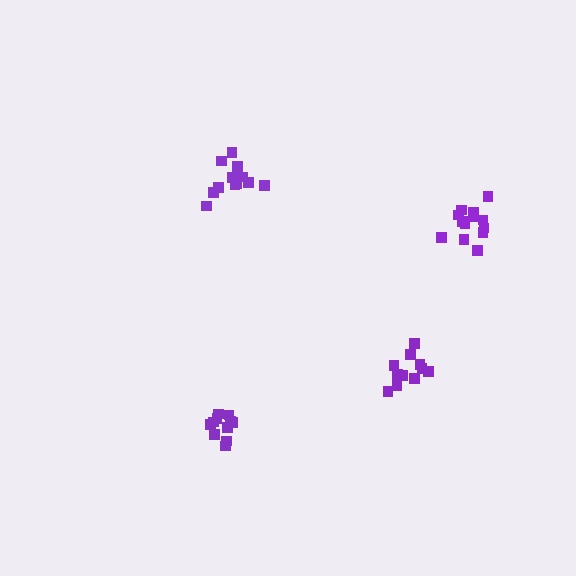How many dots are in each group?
Group 1: 13 dots, Group 2: 12 dots, Group 3: 14 dots, Group 4: 12 dots (51 total).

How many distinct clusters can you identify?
There are 4 distinct clusters.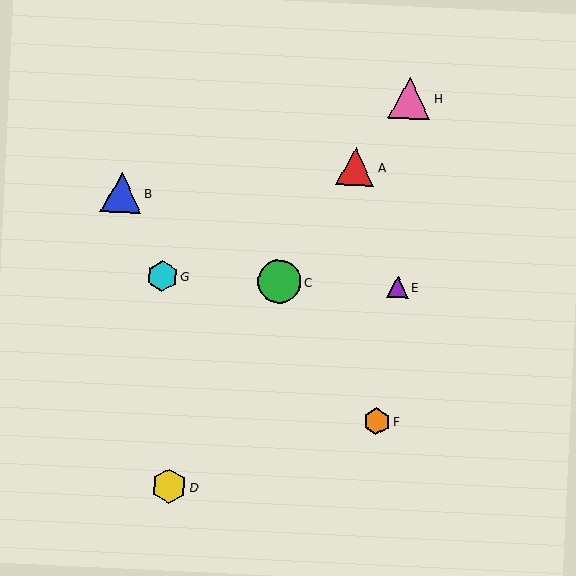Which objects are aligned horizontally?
Objects C, E, G are aligned horizontally.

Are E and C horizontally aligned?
Yes, both are at y≈287.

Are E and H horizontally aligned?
No, E is at y≈287 and H is at y≈98.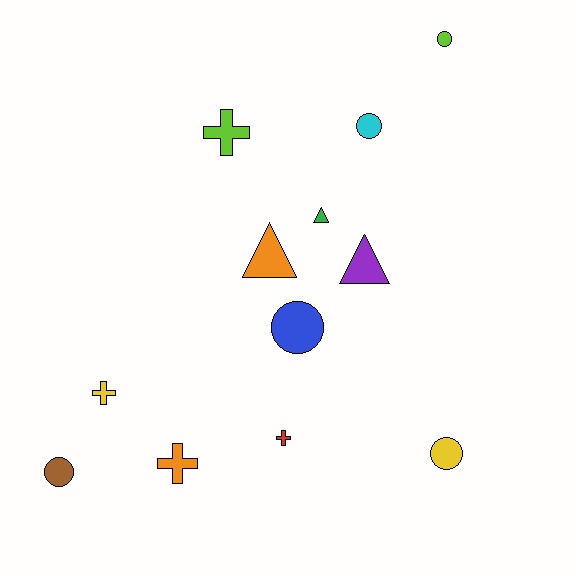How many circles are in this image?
There are 5 circles.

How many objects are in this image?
There are 12 objects.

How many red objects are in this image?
There is 1 red object.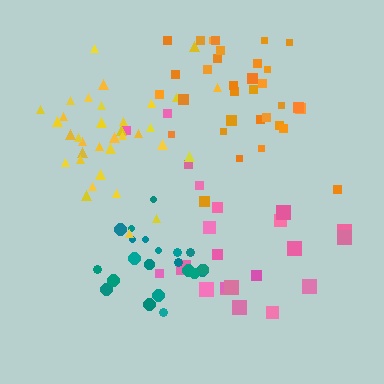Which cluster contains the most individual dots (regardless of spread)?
Yellow (35).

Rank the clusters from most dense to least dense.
teal, orange, yellow, pink.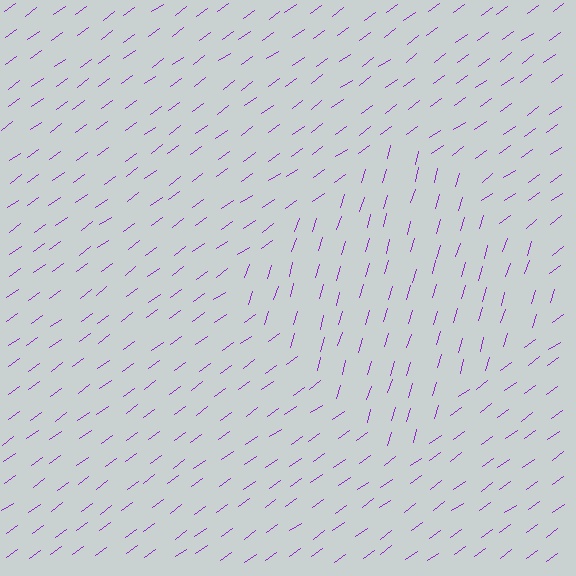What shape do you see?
I see a diamond.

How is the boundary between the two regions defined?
The boundary is defined purely by a change in line orientation (approximately 37 degrees difference). All lines are the same color and thickness.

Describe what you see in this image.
The image is filled with small purple line segments. A diamond region in the image has lines oriented differently from the surrounding lines, creating a visible texture boundary.